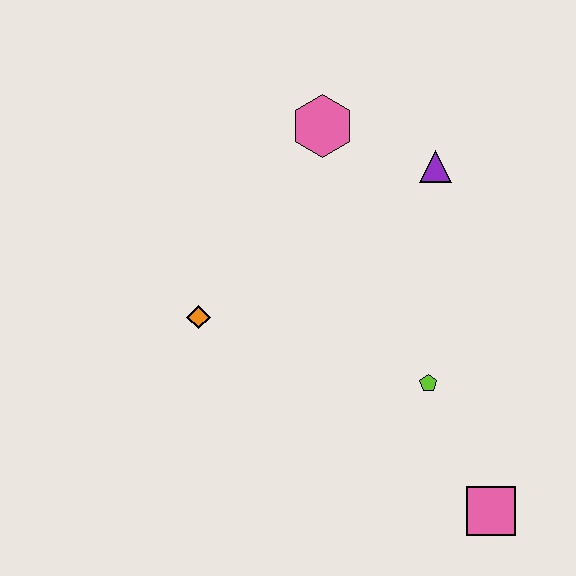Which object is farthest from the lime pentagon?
The pink hexagon is farthest from the lime pentagon.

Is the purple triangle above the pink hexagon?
No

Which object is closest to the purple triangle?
The pink hexagon is closest to the purple triangle.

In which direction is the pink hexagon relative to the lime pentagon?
The pink hexagon is above the lime pentagon.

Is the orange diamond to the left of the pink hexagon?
Yes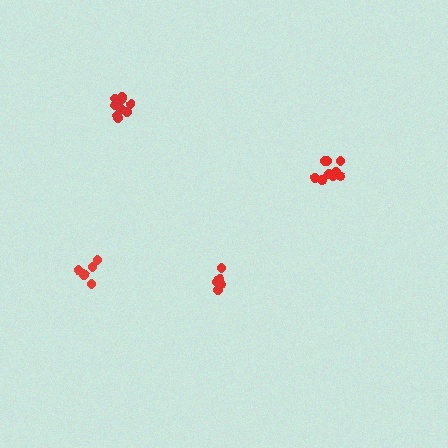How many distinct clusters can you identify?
There are 4 distinct clusters.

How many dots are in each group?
Group 1: 10 dots, Group 2: 5 dots, Group 3: 11 dots, Group 4: 6 dots (32 total).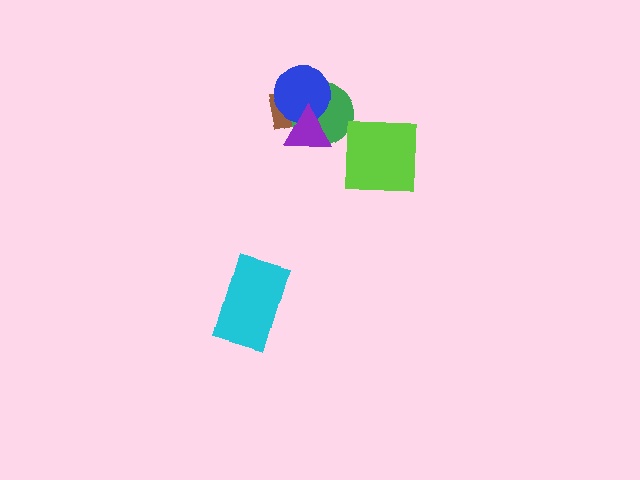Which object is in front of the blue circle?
The purple triangle is in front of the blue circle.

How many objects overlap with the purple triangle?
3 objects overlap with the purple triangle.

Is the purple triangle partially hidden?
No, no other shape covers it.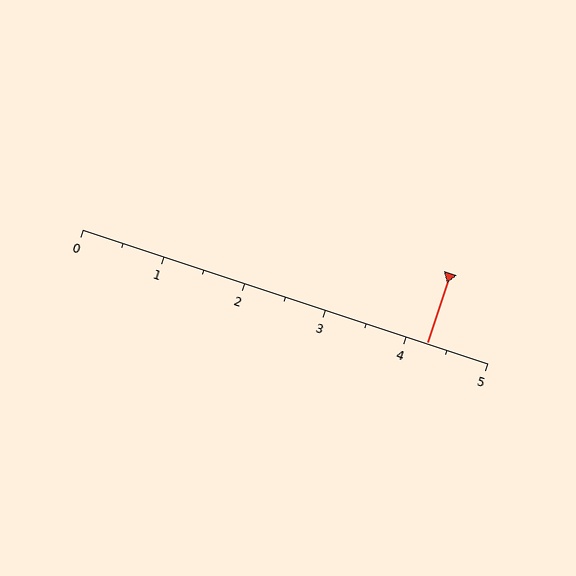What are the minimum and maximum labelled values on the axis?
The axis runs from 0 to 5.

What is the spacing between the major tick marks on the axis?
The major ticks are spaced 1 apart.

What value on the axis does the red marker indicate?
The marker indicates approximately 4.2.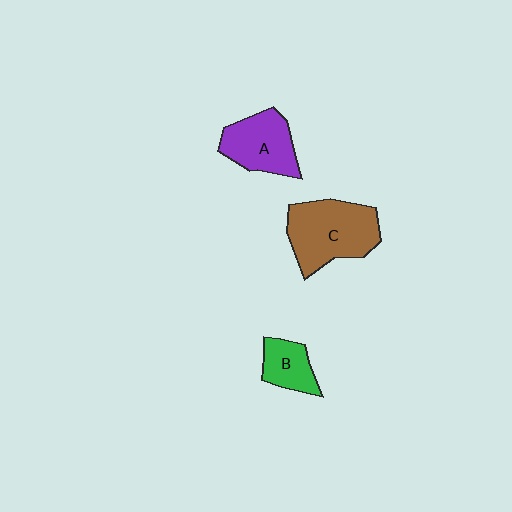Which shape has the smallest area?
Shape B (green).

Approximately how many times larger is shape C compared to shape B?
Approximately 2.2 times.